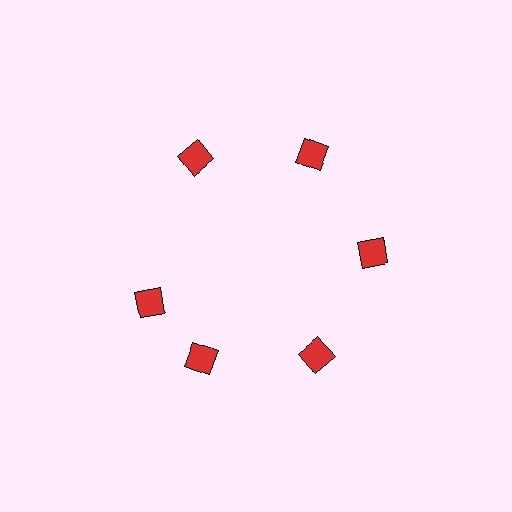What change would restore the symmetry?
The symmetry would be restored by rotating it back into even spacing with its neighbors so that all 6 diamonds sit at equal angles and equal distance from the center.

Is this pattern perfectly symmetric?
No. The 6 red diamonds are arranged in a ring, but one element near the 9 o'clock position is rotated out of alignment along the ring, breaking the 6-fold rotational symmetry.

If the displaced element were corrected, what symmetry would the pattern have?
It would have 6-fold rotational symmetry — the pattern would map onto itself every 60 degrees.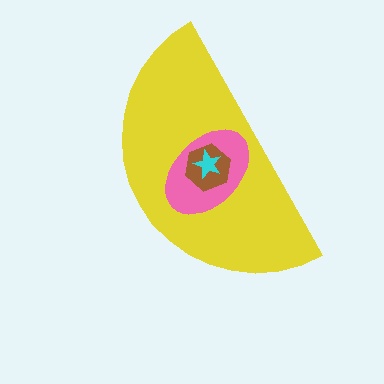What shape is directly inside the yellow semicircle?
The pink ellipse.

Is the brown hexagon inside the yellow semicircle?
Yes.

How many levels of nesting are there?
4.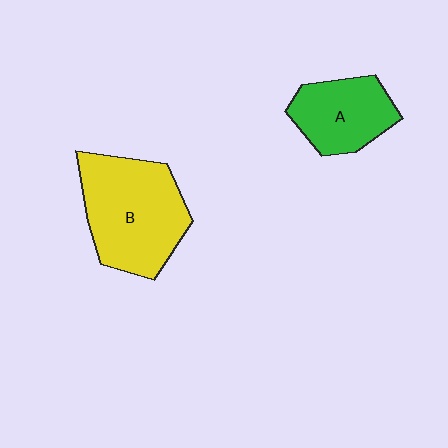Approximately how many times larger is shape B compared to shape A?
Approximately 1.6 times.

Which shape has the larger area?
Shape B (yellow).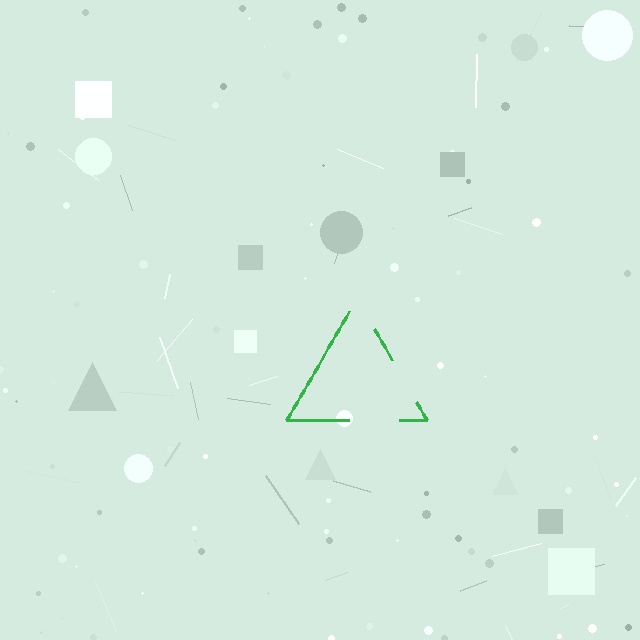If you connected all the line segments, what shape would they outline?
They would outline a triangle.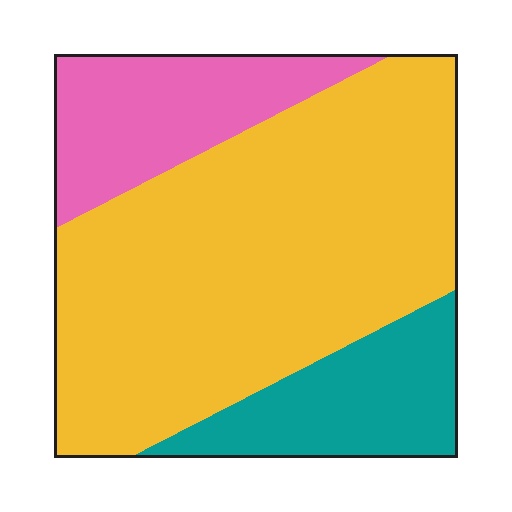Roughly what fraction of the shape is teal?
Teal takes up between a sixth and a third of the shape.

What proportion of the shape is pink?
Pink covers 18% of the shape.